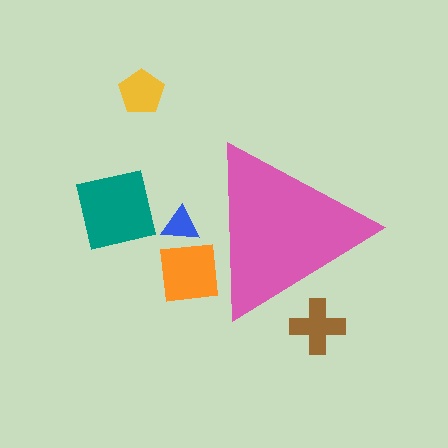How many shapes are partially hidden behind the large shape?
3 shapes are partially hidden.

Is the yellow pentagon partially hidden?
No, the yellow pentagon is fully visible.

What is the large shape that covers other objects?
A pink triangle.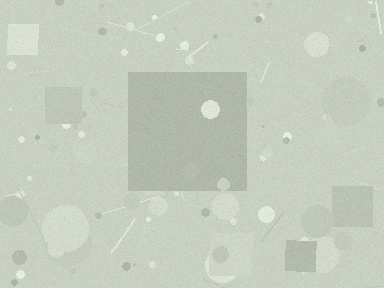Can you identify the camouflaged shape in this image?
The camouflaged shape is a square.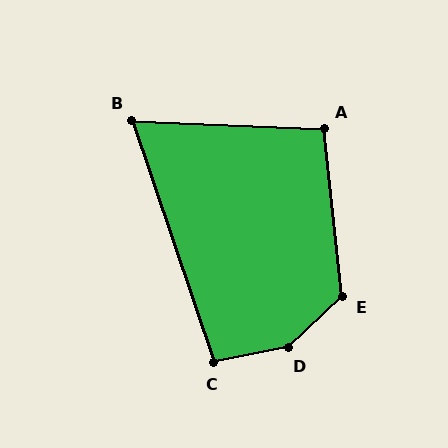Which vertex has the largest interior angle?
D, at approximately 149 degrees.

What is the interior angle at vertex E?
Approximately 127 degrees (obtuse).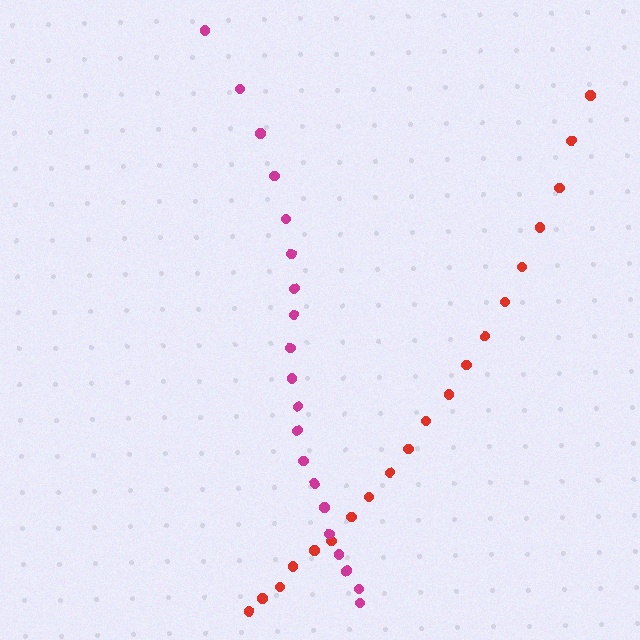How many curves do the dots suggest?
There are 2 distinct paths.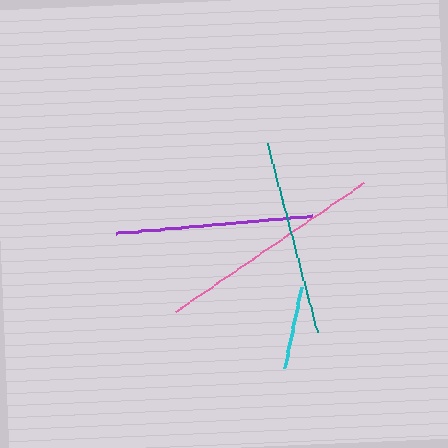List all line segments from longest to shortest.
From longest to shortest: pink, purple, teal, cyan.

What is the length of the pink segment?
The pink segment is approximately 229 pixels long.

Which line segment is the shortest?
The cyan line is the shortest at approximately 83 pixels.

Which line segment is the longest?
The pink line is the longest at approximately 229 pixels.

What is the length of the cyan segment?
The cyan segment is approximately 83 pixels long.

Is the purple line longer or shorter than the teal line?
The purple line is longer than the teal line.